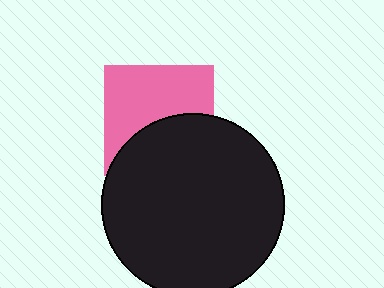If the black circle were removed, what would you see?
You would see the complete pink square.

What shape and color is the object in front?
The object in front is a black circle.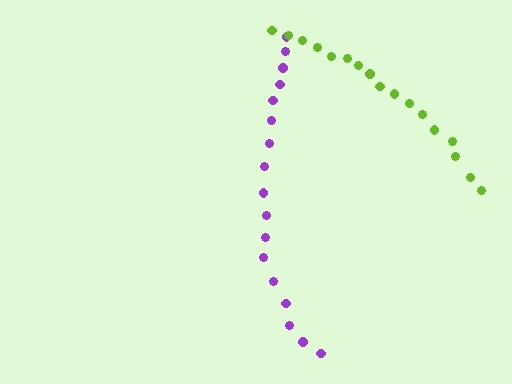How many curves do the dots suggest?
There are 2 distinct paths.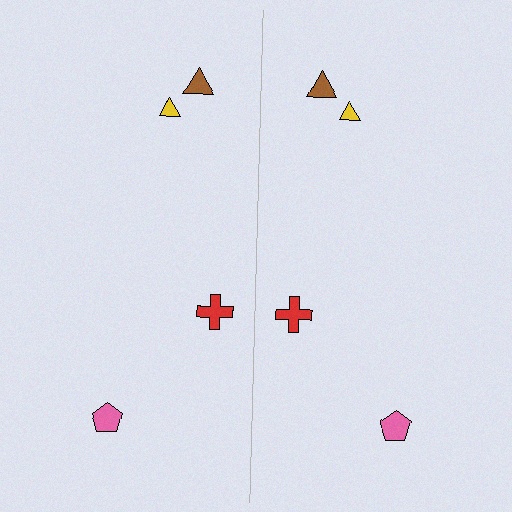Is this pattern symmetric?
Yes, this pattern has bilateral (reflection) symmetry.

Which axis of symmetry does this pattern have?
The pattern has a vertical axis of symmetry running through the center of the image.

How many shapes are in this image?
There are 8 shapes in this image.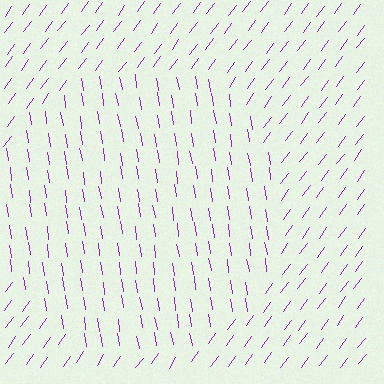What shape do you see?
I see a circle.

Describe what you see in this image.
The image is filled with small purple line segments. A circle region in the image has lines oriented differently from the surrounding lines, creating a visible texture boundary.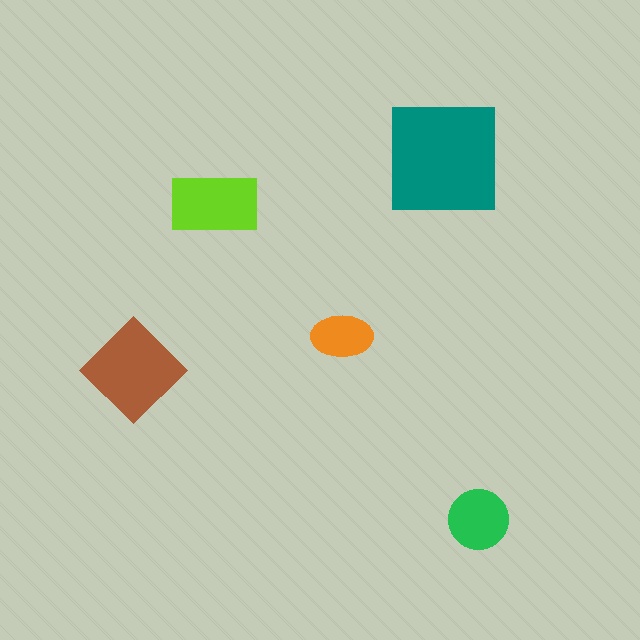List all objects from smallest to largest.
The orange ellipse, the green circle, the lime rectangle, the brown diamond, the teal square.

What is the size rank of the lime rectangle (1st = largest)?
3rd.